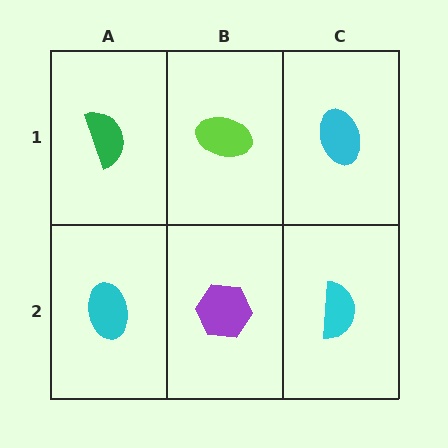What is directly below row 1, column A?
A cyan ellipse.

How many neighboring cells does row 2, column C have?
2.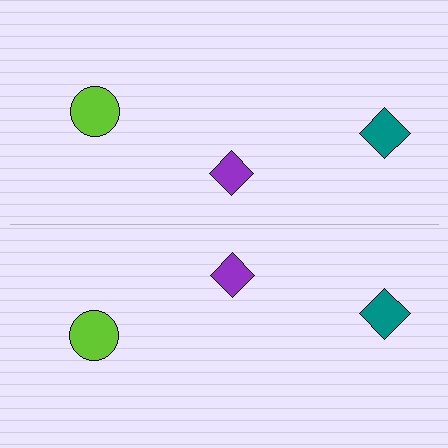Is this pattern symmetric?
Yes, this pattern has bilateral (reflection) symmetry.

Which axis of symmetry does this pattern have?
The pattern has a horizontal axis of symmetry running through the center of the image.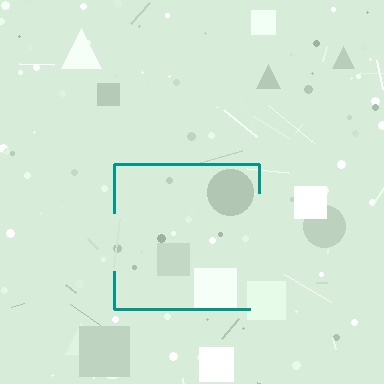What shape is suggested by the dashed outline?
The dashed outline suggests a square.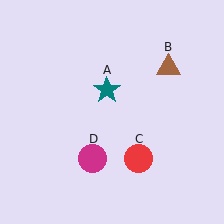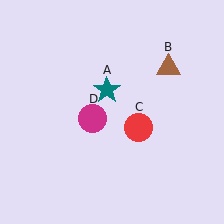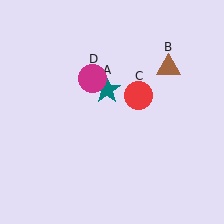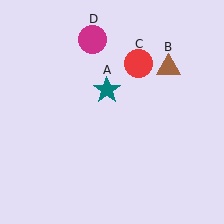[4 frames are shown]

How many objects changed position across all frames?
2 objects changed position: red circle (object C), magenta circle (object D).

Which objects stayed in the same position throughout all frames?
Teal star (object A) and brown triangle (object B) remained stationary.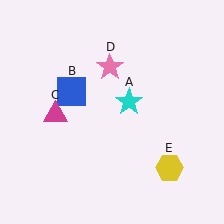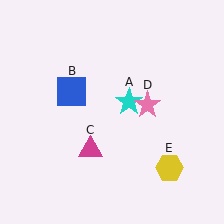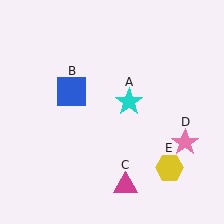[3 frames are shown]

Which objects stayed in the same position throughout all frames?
Cyan star (object A) and blue square (object B) and yellow hexagon (object E) remained stationary.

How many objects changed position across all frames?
2 objects changed position: magenta triangle (object C), pink star (object D).